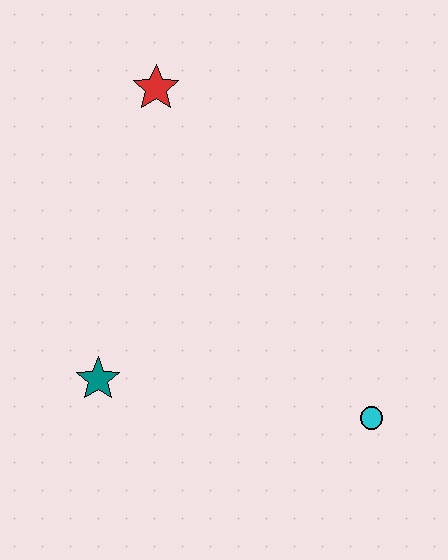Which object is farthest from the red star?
The cyan circle is farthest from the red star.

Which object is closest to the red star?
The teal star is closest to the red star.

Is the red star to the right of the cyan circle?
No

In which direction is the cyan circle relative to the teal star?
The cyan circle is to the right of the teal star.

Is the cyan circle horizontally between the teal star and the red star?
No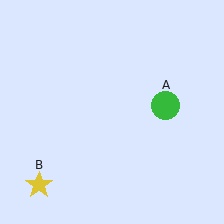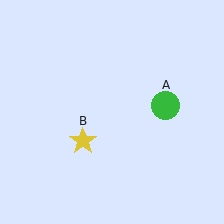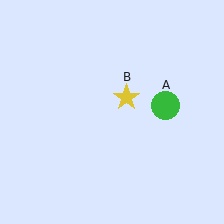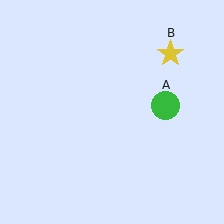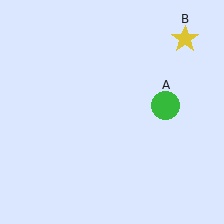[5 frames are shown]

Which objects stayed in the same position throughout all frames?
Green circle (object A) remained stationary.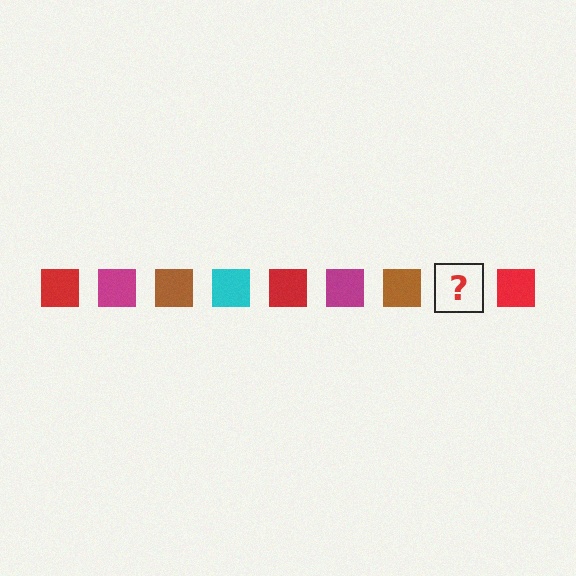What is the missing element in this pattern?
The missing element is a cyan square.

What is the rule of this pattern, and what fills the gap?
The rule is that the pattern cycles through red, magenta, brown, cyan squares. The gap should be filled with a cyan square.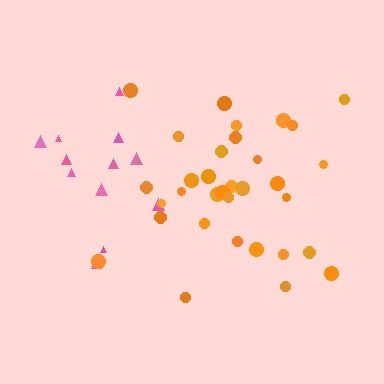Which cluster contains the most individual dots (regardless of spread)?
Orange (33).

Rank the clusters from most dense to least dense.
orange, pink.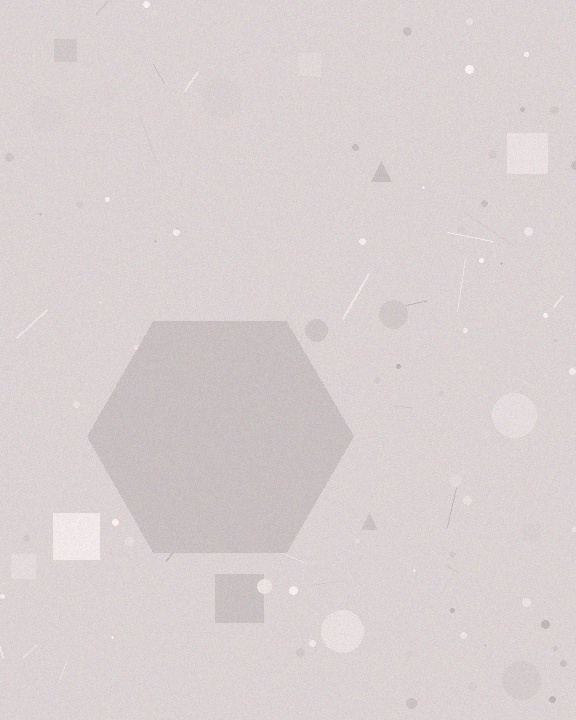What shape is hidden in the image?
A hexagon is hidden in the image.